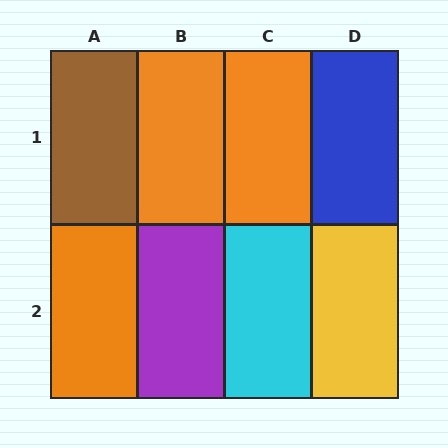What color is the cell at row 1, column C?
Orange.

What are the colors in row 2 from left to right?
Orange, purple, cyan, yellow.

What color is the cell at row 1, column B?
Orange.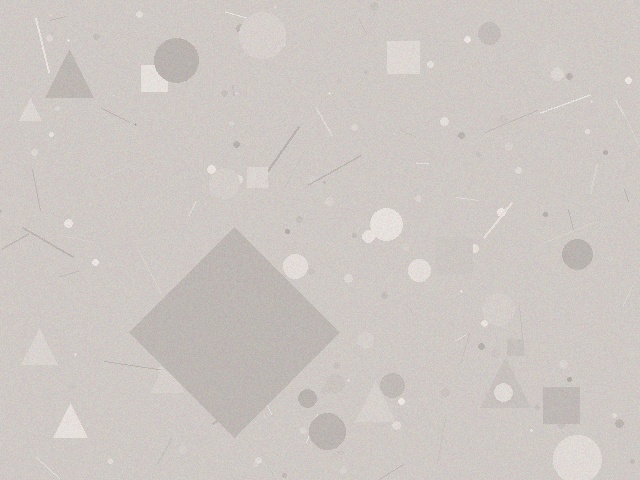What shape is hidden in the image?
A diamond is hidden in the image.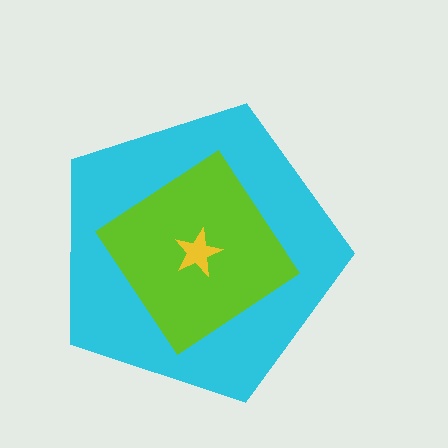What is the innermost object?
The yellow star.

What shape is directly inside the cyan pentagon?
The lime diamond.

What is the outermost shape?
The cyan pentagon.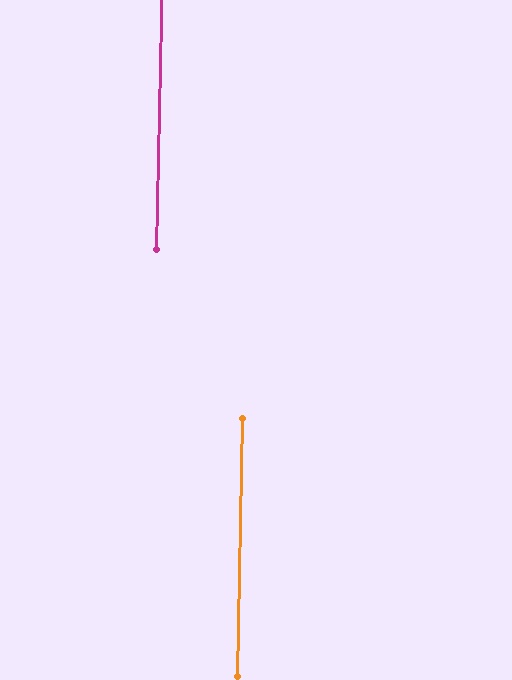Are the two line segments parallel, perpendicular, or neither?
Parallel — their directions differ by only 0.0°.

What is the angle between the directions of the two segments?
Approximately 0 degrees.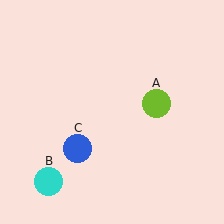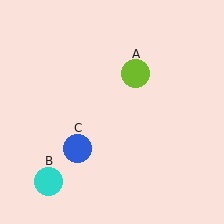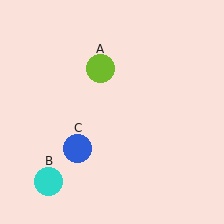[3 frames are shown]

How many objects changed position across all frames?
1 object changed position: lime circle (object A).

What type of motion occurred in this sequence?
The lime circle (object A) rotated counterclockwise around the center of the scene.